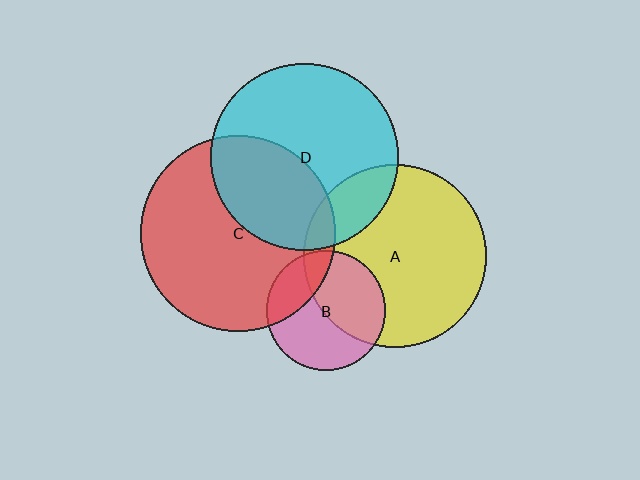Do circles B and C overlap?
Yes.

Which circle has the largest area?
Circle C (red).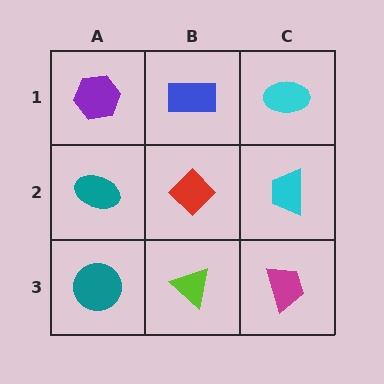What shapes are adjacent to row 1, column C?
A cyan trapezoid (row 2, column C), a blue rectangle (row 1, column B).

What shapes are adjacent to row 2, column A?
A purple hexagon (row 1, column A), a teal circle (row 3, column A), a red diamond (row 2, column B).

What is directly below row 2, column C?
A magenta trapezoid.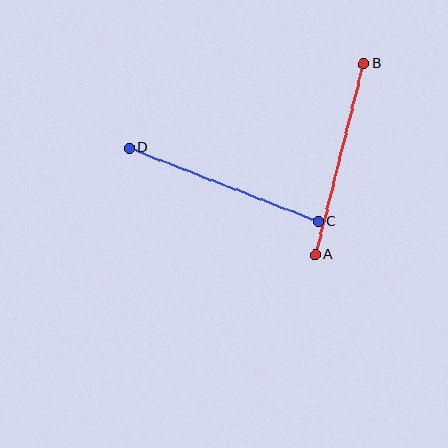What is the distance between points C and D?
The distance is approximately 203 pixels.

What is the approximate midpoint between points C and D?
The midpoint is at approximately (224, 185) pixels.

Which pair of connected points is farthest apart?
Points C and D are farthest apart.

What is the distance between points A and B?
The distance is approximately 197 pixels.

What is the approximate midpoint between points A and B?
The midpoint is at approximately (339, 159) pixels.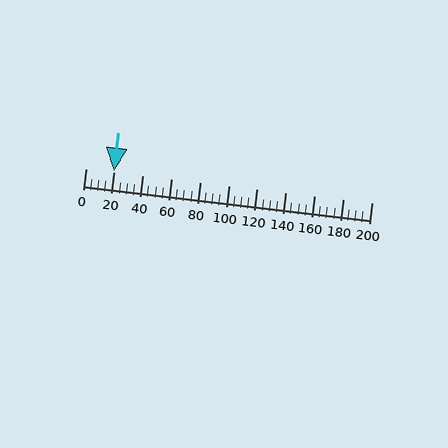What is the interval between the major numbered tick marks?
The major tick marks are spaced 20 units apart.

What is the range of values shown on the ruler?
The ruler shows values from 0 to 200.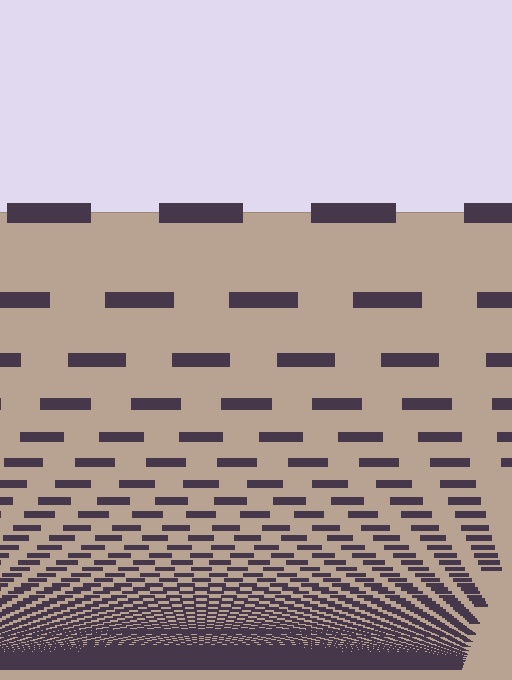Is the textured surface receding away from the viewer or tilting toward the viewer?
The surface appears to tilt toward the viewer. Texture elements get larger and sparser toward the top.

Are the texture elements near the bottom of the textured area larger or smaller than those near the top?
Smaller. The gradient is inverted — elements near the bottom are smaller and denser.